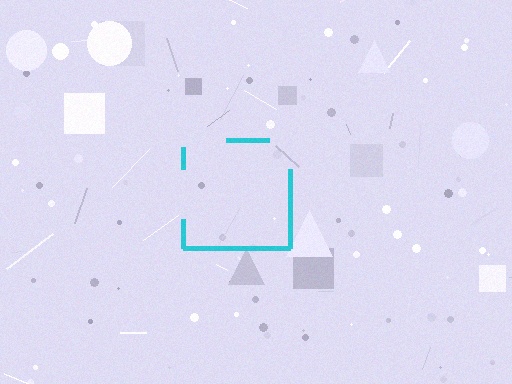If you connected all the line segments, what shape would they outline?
They would outline a square.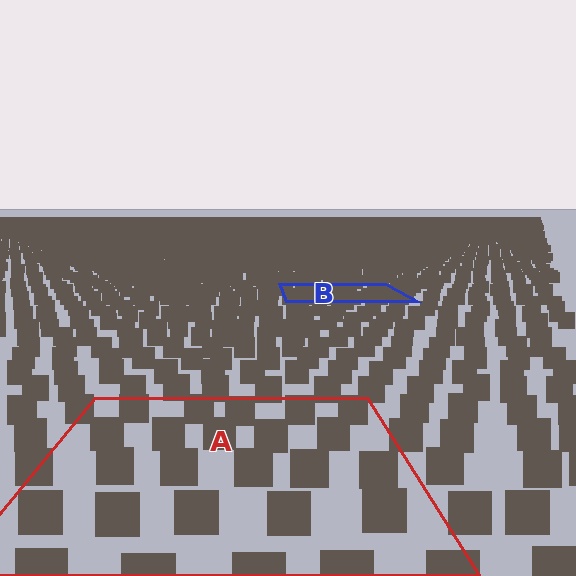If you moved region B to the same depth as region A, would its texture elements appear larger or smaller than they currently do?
They would appear larger. At a closer depth, the same texture elements are projected at a bigger on-screen size.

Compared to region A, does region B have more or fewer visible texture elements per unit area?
Region B has more texture elements per unit area — they are packed more densely because it is farther away.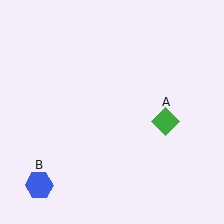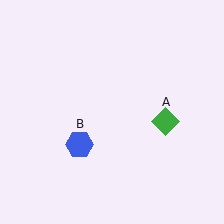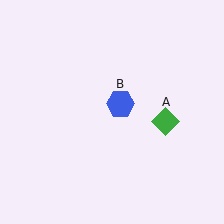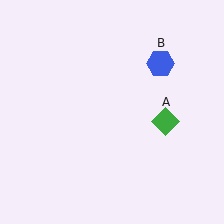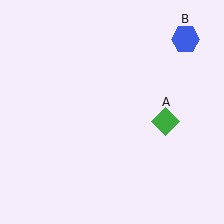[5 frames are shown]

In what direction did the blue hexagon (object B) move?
The blue hexagon (object B) moved up and to the right.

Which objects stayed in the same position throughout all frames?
Green diamond (object A) remained stationary.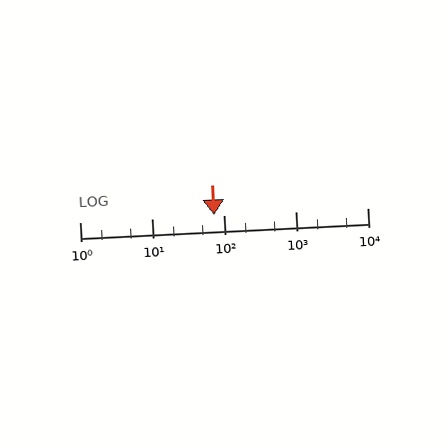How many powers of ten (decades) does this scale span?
The scale spans 4 decades, from 1 to 10000.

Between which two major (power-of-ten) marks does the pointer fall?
The pointer is between 10 and 100.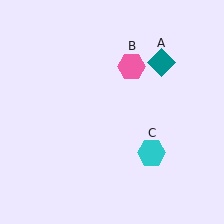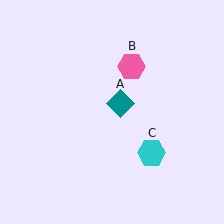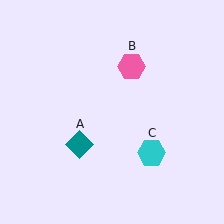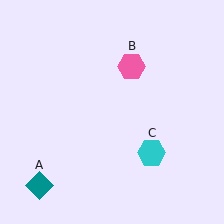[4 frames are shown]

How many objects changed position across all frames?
1 object changed position: teal diamond (object A).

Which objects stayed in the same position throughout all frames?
Pink hexagon (object B) and cyan hexagon (object C) remained stationary.